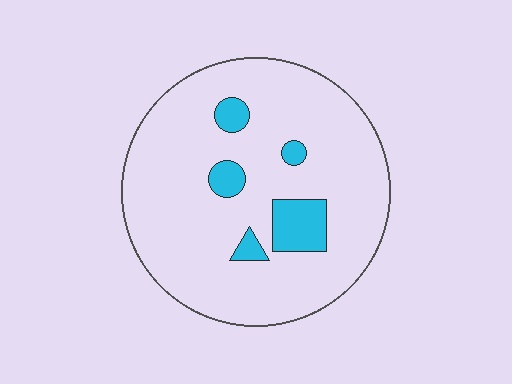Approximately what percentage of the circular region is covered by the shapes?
Approximately 10%.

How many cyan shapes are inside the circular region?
5.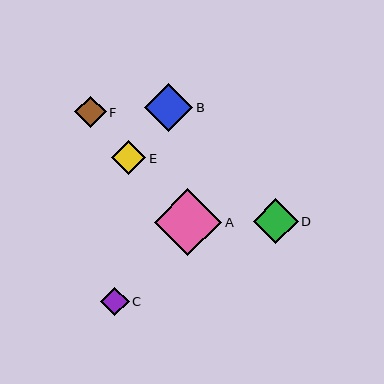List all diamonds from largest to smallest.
From largest to smallest: A, B, D, E, F, C.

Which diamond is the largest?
Diamond A is the largest with a size of approximately 67 pixels.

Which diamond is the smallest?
Diamond C is the smallest with a size of approximately 28 pixels.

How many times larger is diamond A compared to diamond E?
Diamond A is approximately 2.0 times the size of diamond E.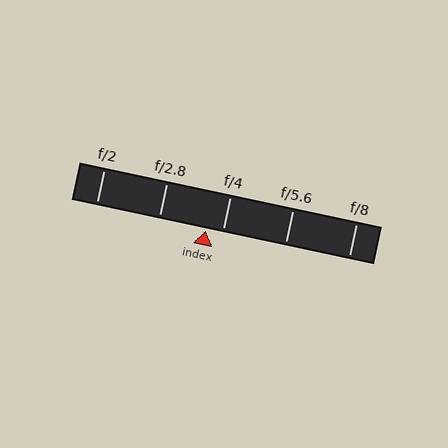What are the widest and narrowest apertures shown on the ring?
The widest aperture shown is f/2 and the narrowest is f/8.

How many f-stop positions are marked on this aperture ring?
There are 5 f-stop positions marked.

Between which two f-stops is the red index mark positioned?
The index mark is between f/2.8 and f/4.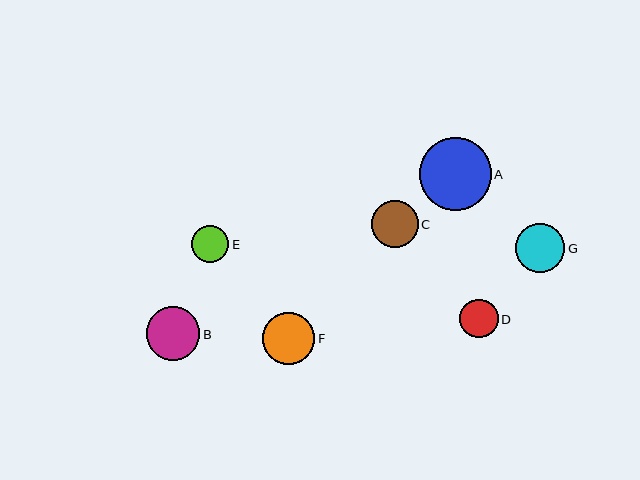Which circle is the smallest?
Circle E is the smallest with a size of approximately 37 pixels.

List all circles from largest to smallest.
From largest to smallest: A, B, F, G, C, D, E.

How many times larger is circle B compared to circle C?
Circle B is approximately 1.1 times the size of circle C.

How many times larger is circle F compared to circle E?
Circle F is approximately 1.4 times the size of circle E.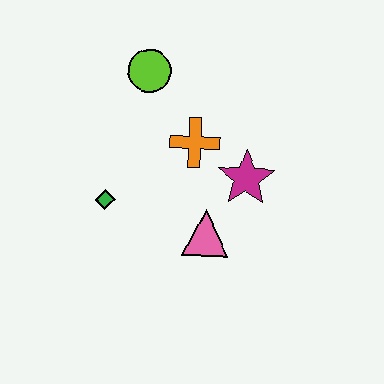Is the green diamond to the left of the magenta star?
Yes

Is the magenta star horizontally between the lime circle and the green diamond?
No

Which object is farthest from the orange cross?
The green diamond is farthest from the orange cross.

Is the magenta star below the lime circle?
Yes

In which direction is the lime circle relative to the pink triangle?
The lime circle is above the pink triangle.